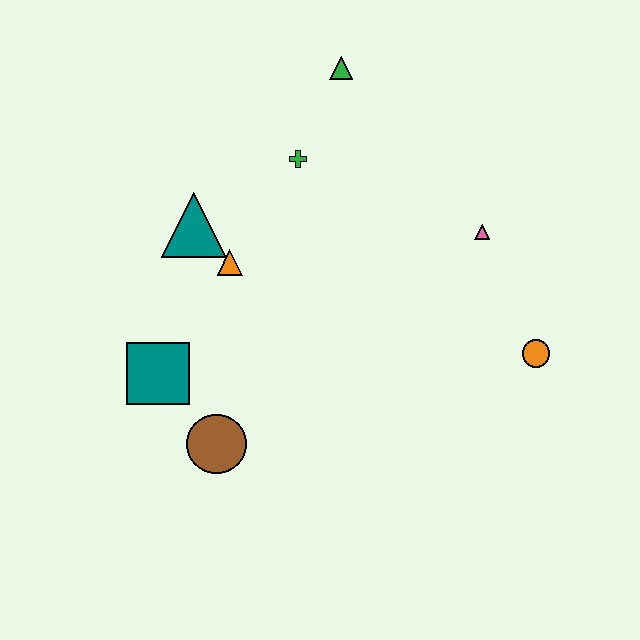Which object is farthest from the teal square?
The orange circle is farthest from the teal square.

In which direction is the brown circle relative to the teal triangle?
The brown circle is below the teal triangle.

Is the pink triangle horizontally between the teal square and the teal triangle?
No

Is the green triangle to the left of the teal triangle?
No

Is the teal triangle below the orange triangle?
No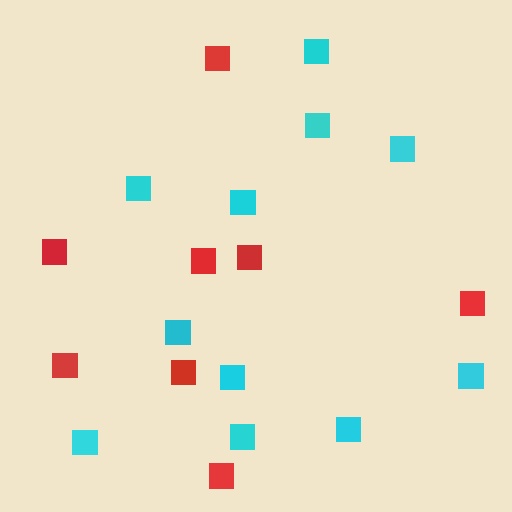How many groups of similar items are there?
There are 2 groups: one group of red squares (8) and one group of cyan squares (11).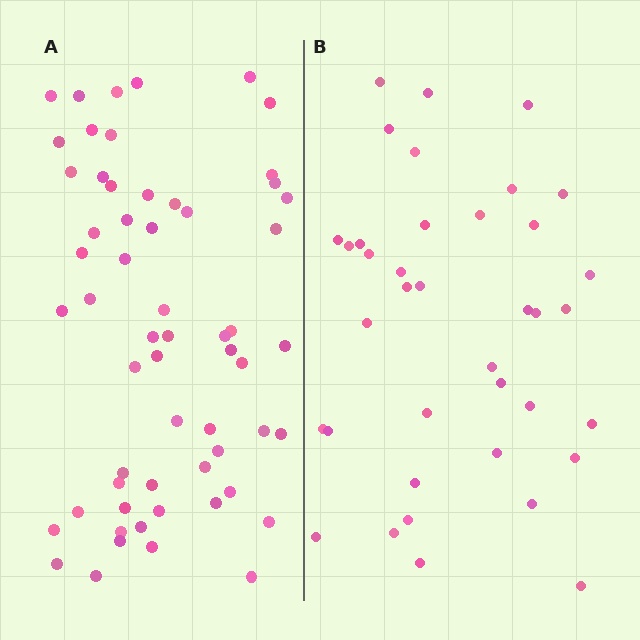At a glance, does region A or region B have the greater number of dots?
Region A (the left region) has more dots.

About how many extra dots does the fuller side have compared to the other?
Region A has approximately 20 more dots than region B.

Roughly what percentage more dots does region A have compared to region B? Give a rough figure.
About 55% more.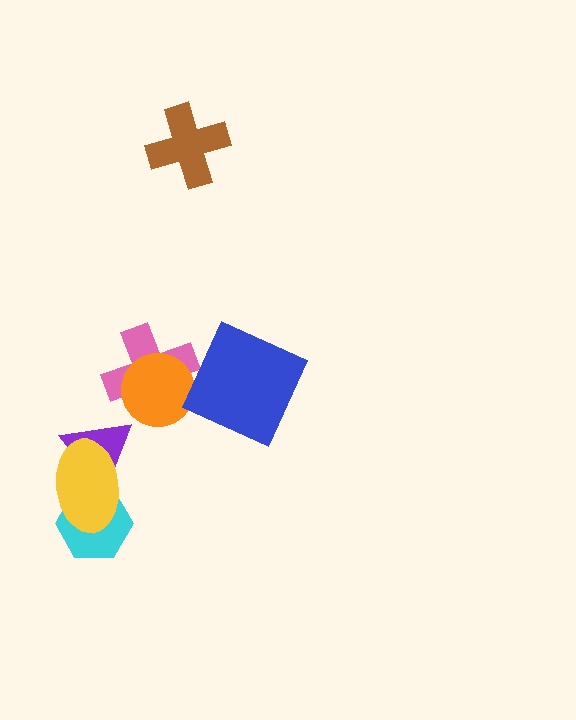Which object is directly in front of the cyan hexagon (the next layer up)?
The purple triangle is directly in front of the cyan hexagon.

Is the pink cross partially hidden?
Yes, it is partially covered by another shape.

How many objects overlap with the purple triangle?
2 objects overlap with the purple triangle.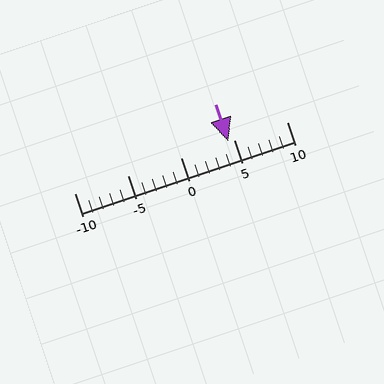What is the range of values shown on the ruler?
The ruler shows values from -10 to 10.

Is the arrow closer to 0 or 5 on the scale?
The arrow is closer to 5.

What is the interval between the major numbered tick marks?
The major tick marks are spaced 5 units apart.